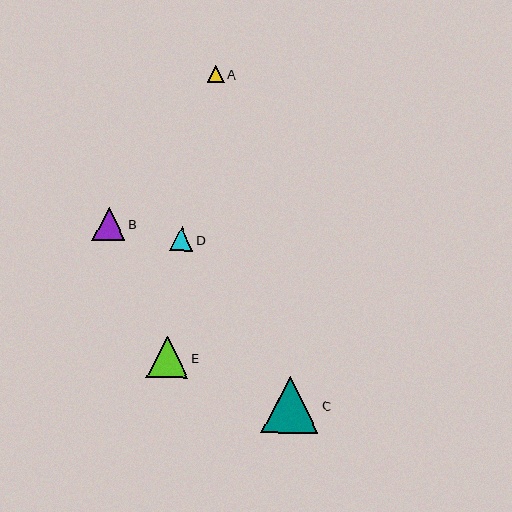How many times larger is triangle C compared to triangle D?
Triangle C is approximately 2.4 times the size of triangle D.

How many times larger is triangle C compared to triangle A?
Triangle C is approximately 3.3 times the size of triangle A.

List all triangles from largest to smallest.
From largest to smallest: C, E, B, D, A.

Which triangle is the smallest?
Triangle A is the smallest with a size of approximately 17 pixels.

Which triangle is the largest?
Triangle C is the largest with a size of approximately 57 pixels.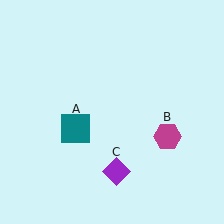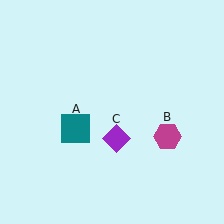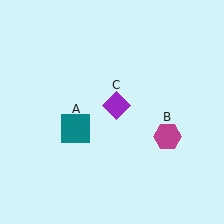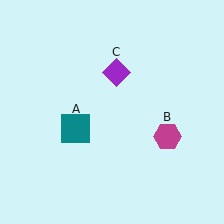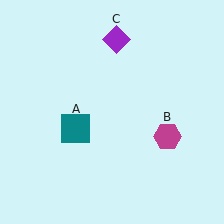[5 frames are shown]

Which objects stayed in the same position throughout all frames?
Teal square (object A) and magenta hexagon (object B) remained stationary.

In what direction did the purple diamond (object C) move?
The purple diamond (object C) moved up.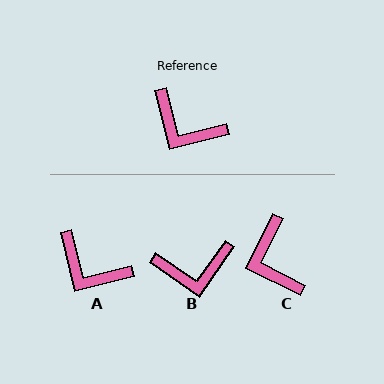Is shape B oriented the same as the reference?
No, it is off by about 41 degrees.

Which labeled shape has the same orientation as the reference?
A.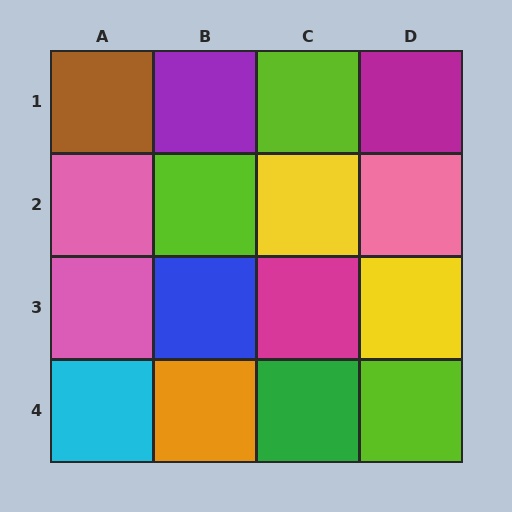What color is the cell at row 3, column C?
Magenta.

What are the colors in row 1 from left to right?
Brown, purple, lime, magenta.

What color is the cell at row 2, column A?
Pink.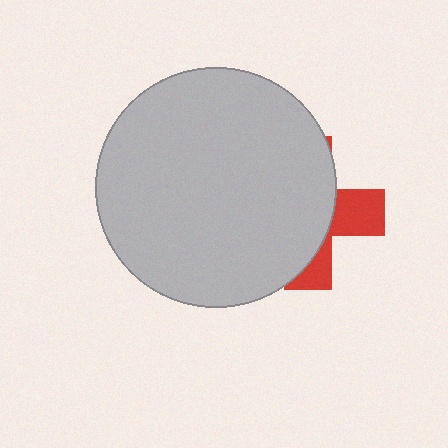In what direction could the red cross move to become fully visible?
The red cross could move right. That would shift it out from behind the light gray circle entirely.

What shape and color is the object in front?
The object in front is a light gray circle.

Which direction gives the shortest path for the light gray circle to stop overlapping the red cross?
Moving left gives the shortest separation.